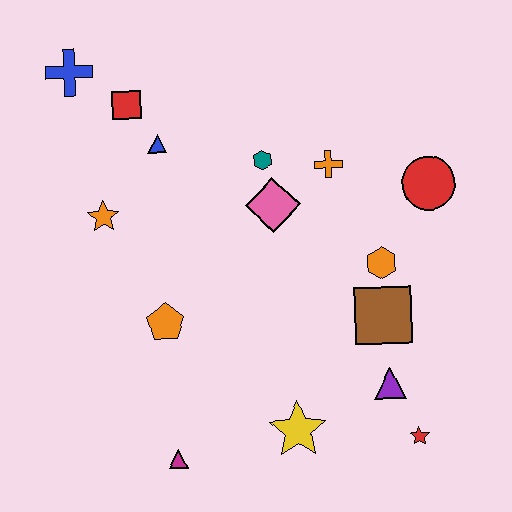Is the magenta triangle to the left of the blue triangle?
No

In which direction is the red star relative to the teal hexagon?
The red star is below the teal hexagon.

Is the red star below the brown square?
Yes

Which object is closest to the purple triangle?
The red star is closest to the purple triangle.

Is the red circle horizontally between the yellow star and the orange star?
No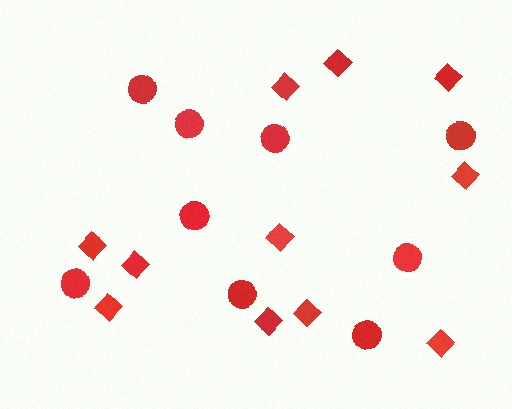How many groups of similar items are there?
There are 2 groups: one group of circles (9) and one group of diamonds (11).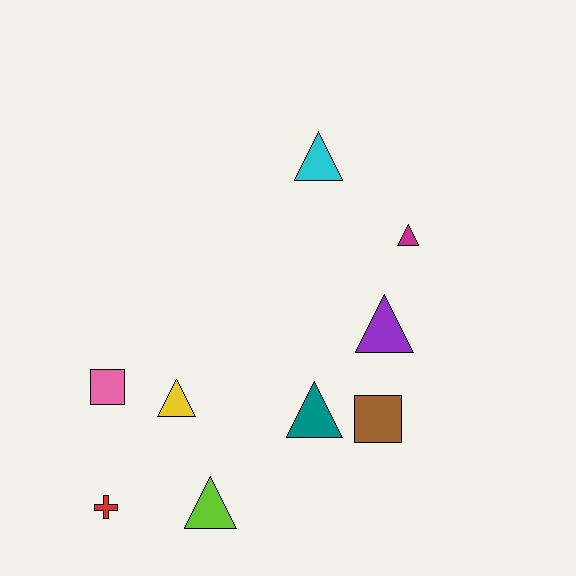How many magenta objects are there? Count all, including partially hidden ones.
There is 1 magenta object.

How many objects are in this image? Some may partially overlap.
There are 9 objects.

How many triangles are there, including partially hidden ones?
There are 6 triangles.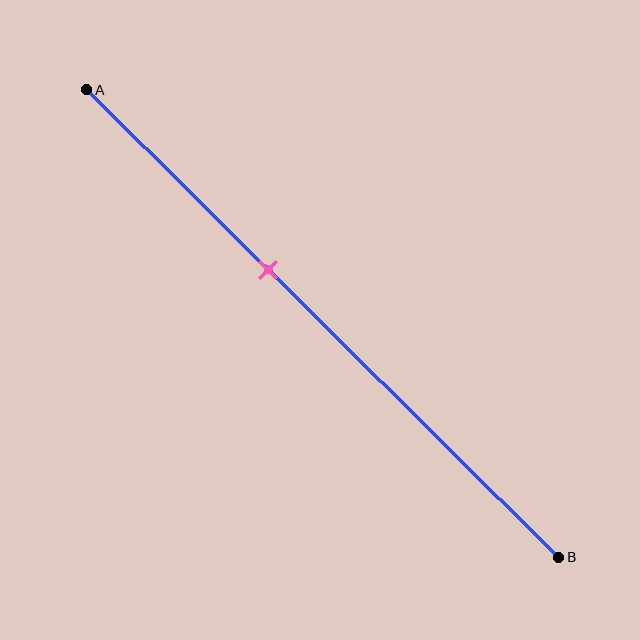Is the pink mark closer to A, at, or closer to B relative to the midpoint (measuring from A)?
The pink mark is closer to point A than the midpoint of segment AB.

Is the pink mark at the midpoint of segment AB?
No, the mark is at about 40% from A, not at the 50% midpoint.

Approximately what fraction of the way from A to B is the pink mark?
The pink mark is approximately 40% of the way from A to B.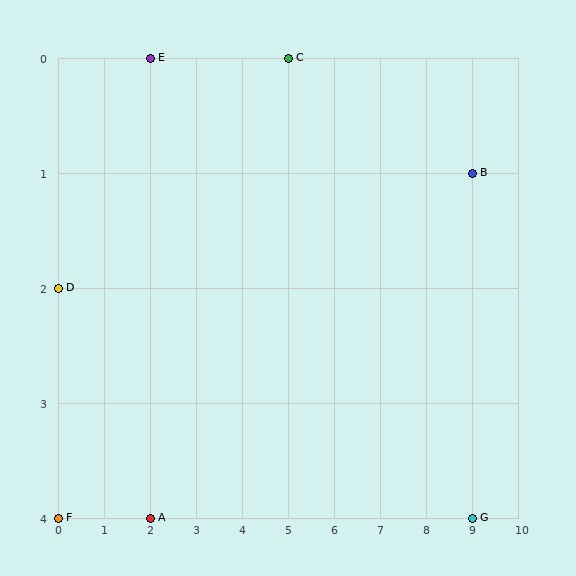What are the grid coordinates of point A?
Point A is at grid coordinates (2, 4).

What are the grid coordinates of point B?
Point B is at grid coordinates (9, 1).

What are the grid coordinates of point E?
Point E is at grid coordinates (2, 0).